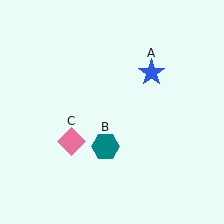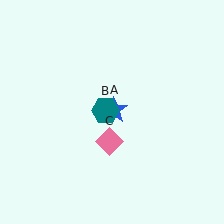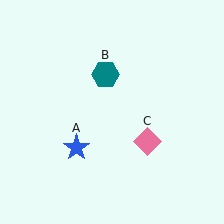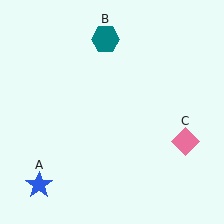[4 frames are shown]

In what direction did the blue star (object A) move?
The blue star (object A) moved down and to the left.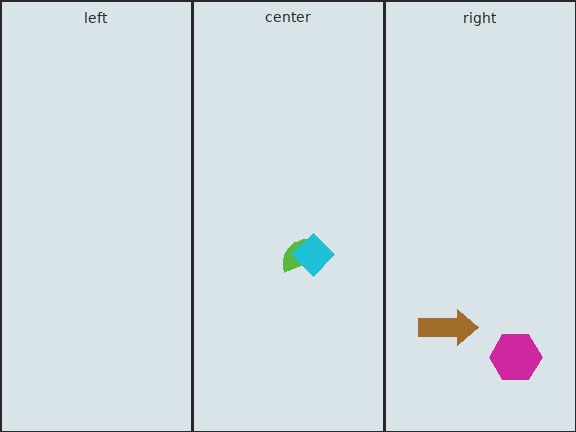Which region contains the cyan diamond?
The center region.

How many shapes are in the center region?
2.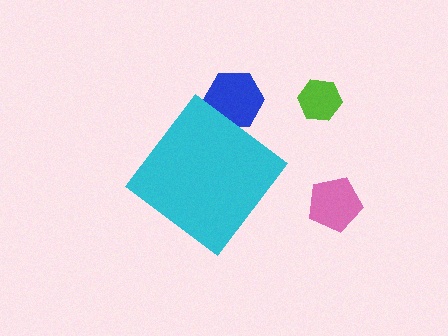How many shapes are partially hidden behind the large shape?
1 shape is partially hidden.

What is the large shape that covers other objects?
A cyan diamond.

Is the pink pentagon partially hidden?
No, the pink pentagon is fully visible.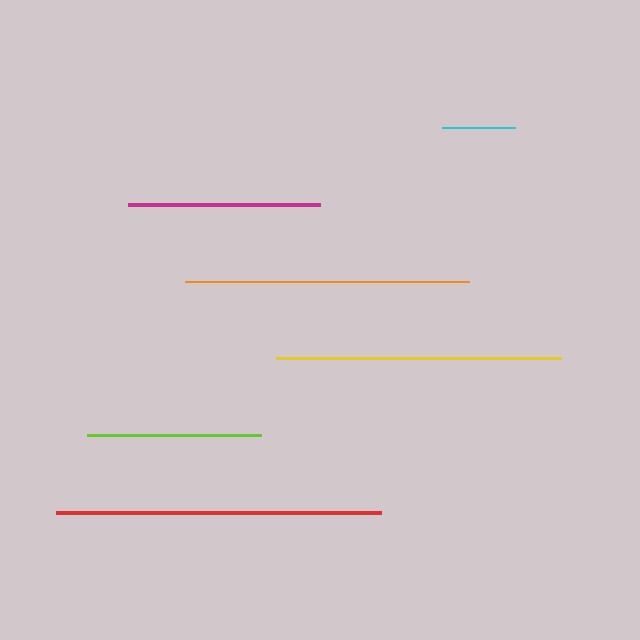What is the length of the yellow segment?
The yellow segment is approximately 285 pixels long.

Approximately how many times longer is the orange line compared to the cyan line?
The orange line is approximately 3.9 times the length of the cyan line.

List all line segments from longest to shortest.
From longest to shortest: red, yellow, orange, magenta, lime, cyan.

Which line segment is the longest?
The red line is the longest at approximately 324 pixels.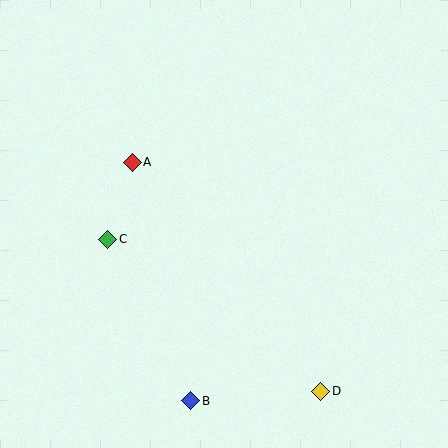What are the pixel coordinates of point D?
Point D is at (321, 391).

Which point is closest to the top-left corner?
Point A is closest to the top-left corner.